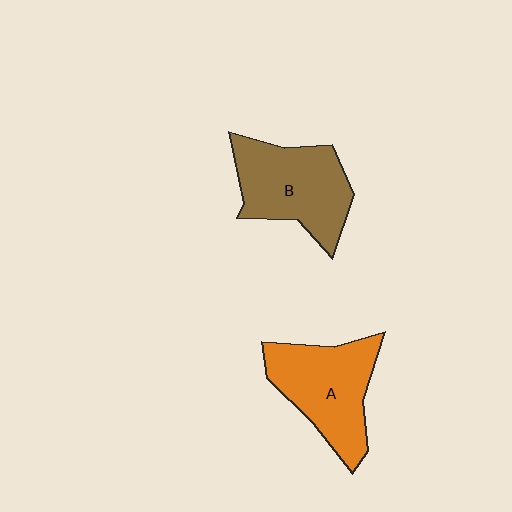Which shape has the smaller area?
Shape A (orange).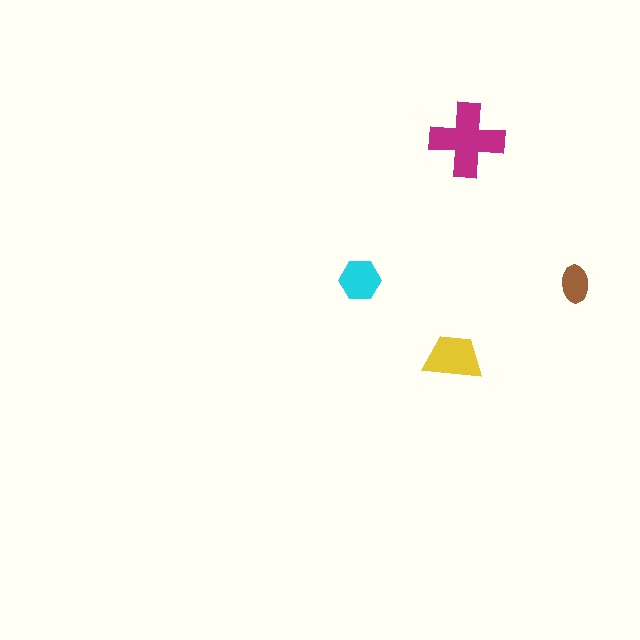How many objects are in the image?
There are 4 objects in the image.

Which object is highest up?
The magenta cross is topmost.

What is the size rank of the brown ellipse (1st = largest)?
4th.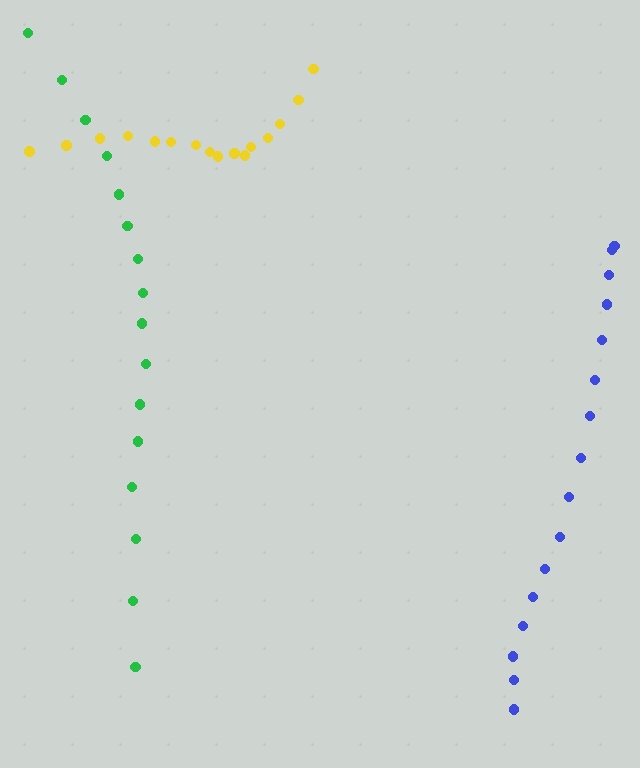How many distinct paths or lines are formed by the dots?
There are 3 distinct paths.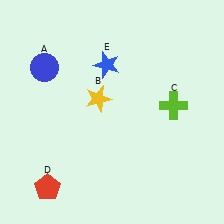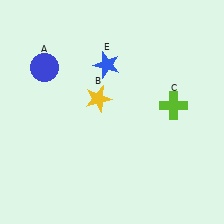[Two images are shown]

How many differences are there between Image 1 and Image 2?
There is 1 difference between the two images.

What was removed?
The red pentagon (D) was removed in Image 2.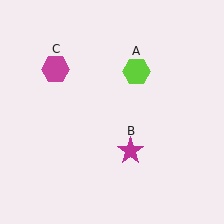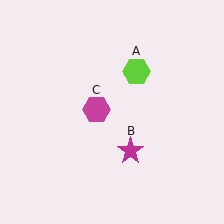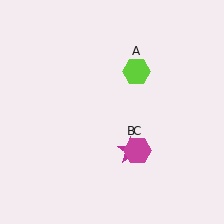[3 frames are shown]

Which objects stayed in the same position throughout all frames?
Lime hexagon (object A) and magenta star (object B) remained stationary.